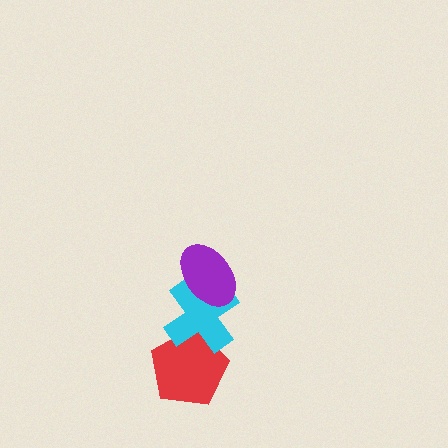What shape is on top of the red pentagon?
The cyan cross is on top of the red pentagon.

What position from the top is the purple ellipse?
The purple ellipse is 1st from the top.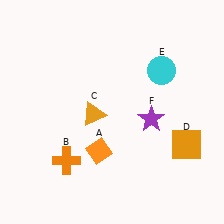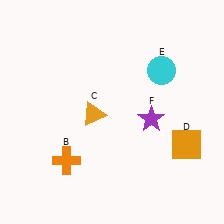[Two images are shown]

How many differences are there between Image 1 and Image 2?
There is 1 difference between the two images.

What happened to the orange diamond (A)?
The orange diamond (A) was removed in Image 2. It was in the bottom-left area of Image 1.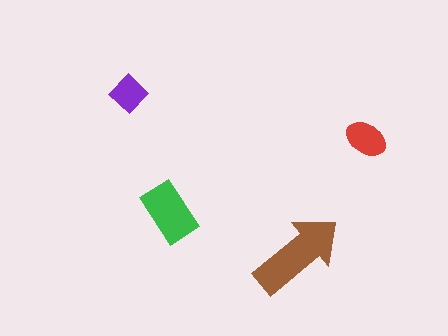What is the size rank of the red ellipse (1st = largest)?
3rd.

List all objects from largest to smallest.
The brown arrow, the green rectangle, the red ellipse, the purple diamond.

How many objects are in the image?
There are 4 objects in the image.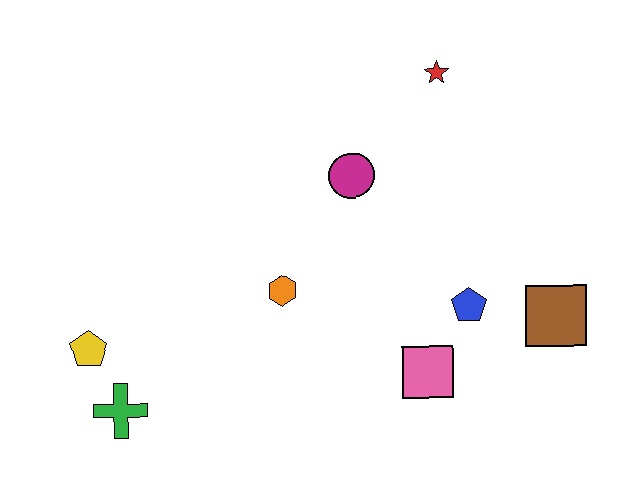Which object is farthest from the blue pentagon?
The yellow pentagon is farthest from the blue pentagon.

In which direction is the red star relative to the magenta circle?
The red star is above the magenta circle.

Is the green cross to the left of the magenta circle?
Yes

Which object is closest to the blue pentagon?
The pink square is closest to the blue pentagon.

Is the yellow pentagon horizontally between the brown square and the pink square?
No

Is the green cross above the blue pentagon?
No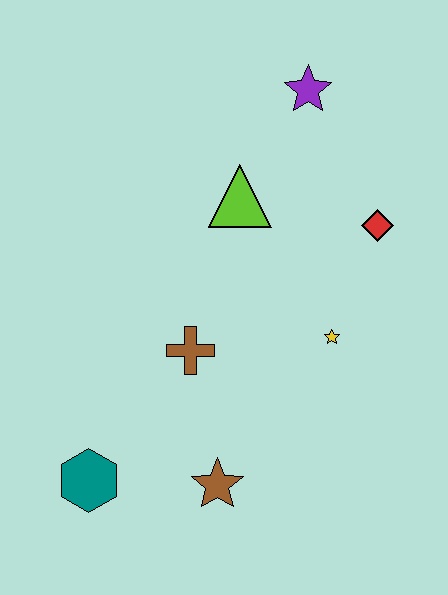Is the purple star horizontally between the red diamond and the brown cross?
Yes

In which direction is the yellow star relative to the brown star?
The yellow star is above the brown star.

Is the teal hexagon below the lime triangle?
Yes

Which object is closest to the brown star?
The teal hexagon is closest to the brown star.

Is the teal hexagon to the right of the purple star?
No